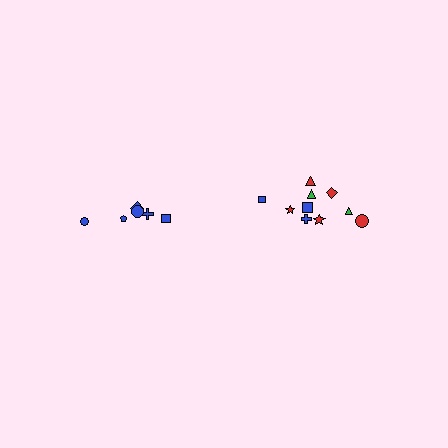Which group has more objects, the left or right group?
The right group.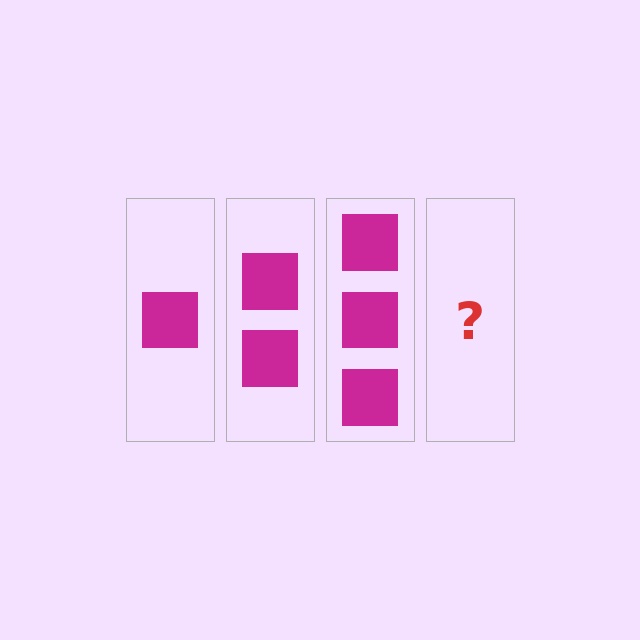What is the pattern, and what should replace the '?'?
The pattern is that each step adds one more square. The '?' should be 4 squares.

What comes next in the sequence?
The next element should be 4 squares.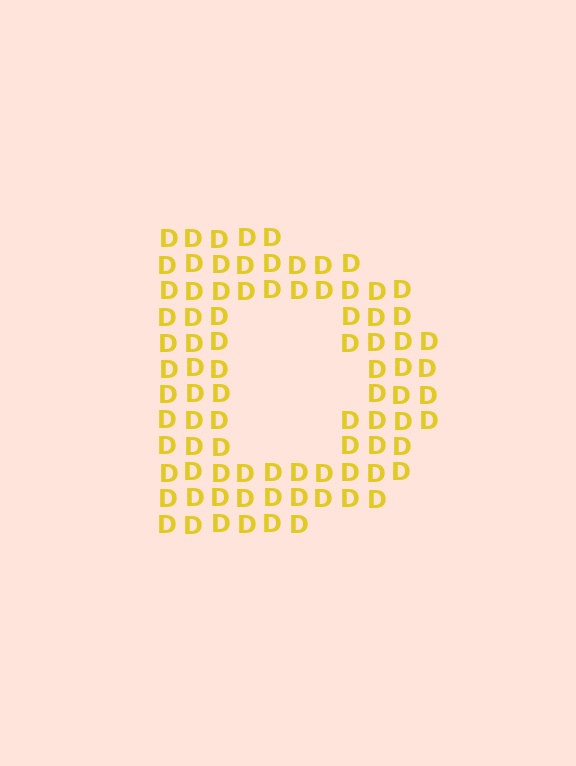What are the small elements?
The small elements are letter D's.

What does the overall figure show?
The overall figure shows the letter D.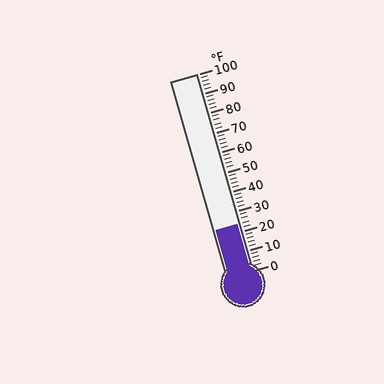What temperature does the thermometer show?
The thermometer shows approximately 24°F.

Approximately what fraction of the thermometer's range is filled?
The thermometer is filled to approximately 25% of its range.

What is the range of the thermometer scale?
The thermometer scale ranges from 0°F to 100°F.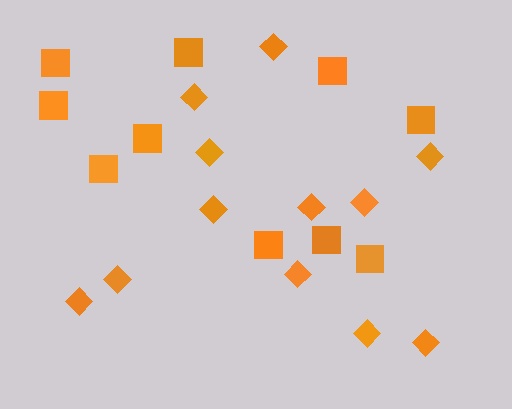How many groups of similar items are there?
There are 2 groups: one group of squares (10) and one group of diamonds (12).